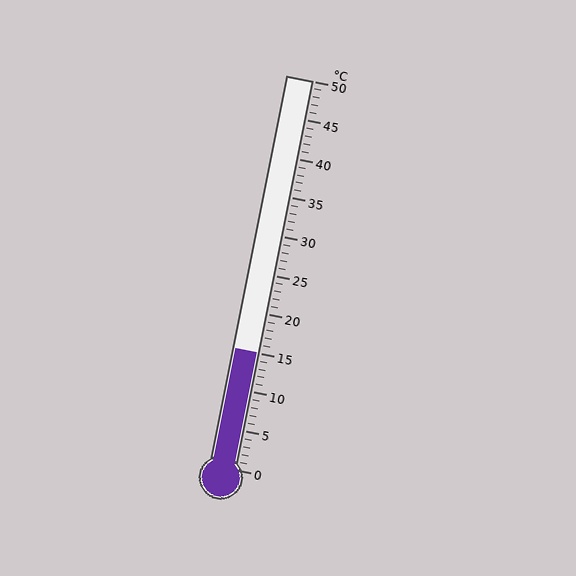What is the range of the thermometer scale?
The thermometer scale ranges from 0°C to 50°C.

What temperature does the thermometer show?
The thermometer shows approximately 15°C.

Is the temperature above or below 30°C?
The temperature is below 30°C.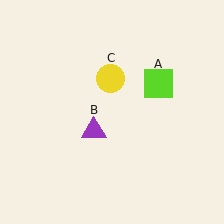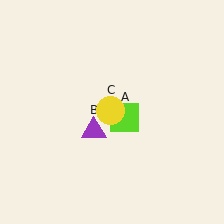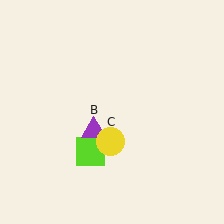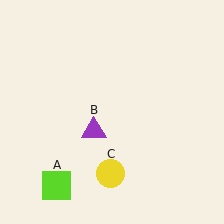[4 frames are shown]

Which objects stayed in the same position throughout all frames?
Purple triangle (object B) remained stationary.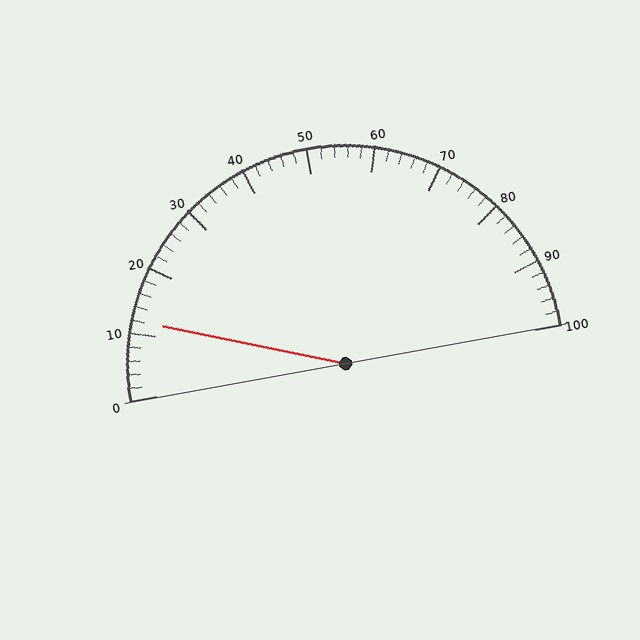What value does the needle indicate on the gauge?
The needle indicates approximately 12.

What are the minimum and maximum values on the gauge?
The gauge ranges from 0 to 100.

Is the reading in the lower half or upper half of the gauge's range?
The reading is in the lower half of the range (0 to 100).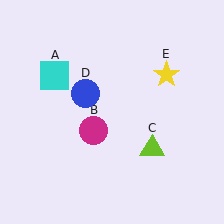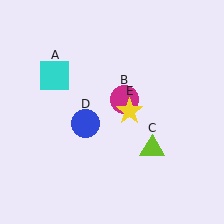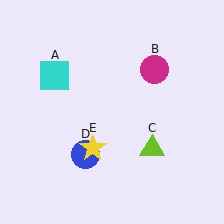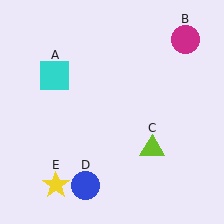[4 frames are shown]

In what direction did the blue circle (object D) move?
The blue circle (object D) moved down.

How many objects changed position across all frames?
3 objects changed position: magenta circle (object B), blue circle (object D), yellow star (object E).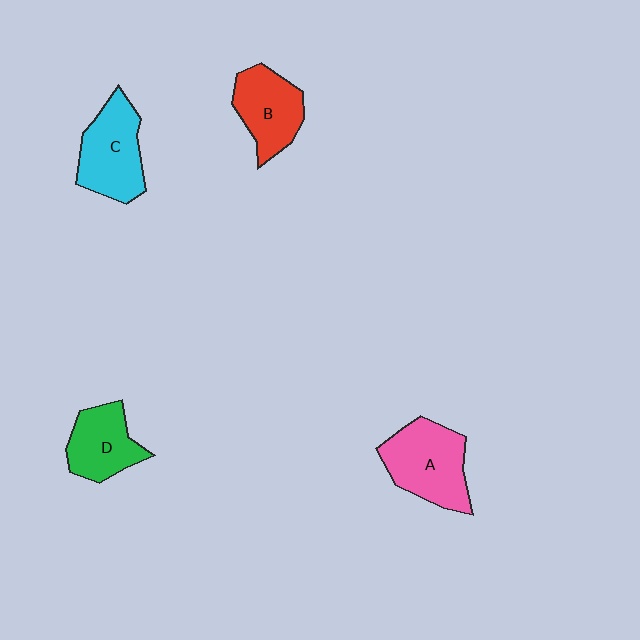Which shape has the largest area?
Shape A (pink).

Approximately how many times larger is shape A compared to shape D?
Approximately 1.4 times.